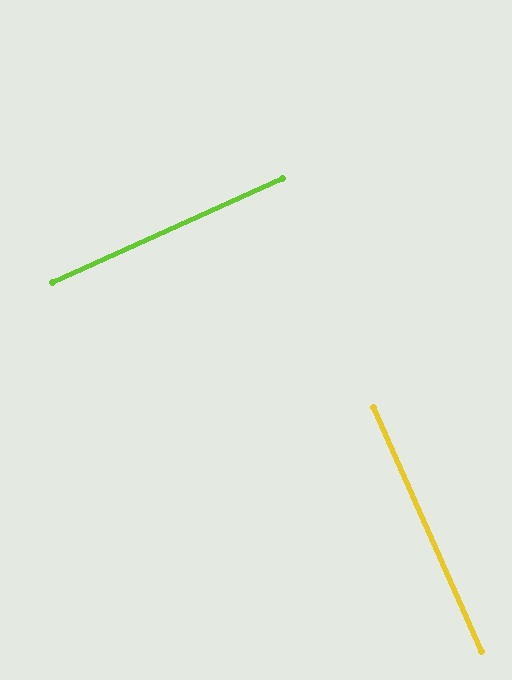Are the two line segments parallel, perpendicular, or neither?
Perpendicular — they meet at approximately 90°.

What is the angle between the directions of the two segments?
Approximately 90 degrees.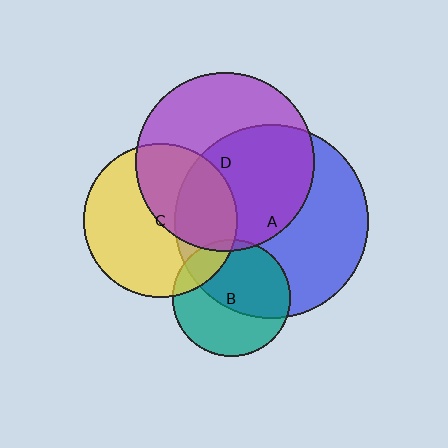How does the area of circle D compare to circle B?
Approximately 2.3 times.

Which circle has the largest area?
Circle A (blue).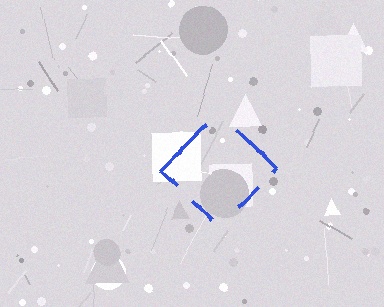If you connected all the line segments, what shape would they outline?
They would outline a diamond.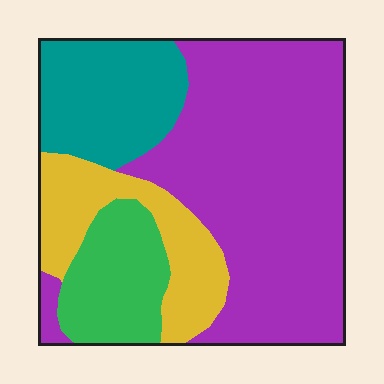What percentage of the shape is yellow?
Yellow covers roughly 15% of the shape.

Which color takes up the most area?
Purple, at roughly 55%.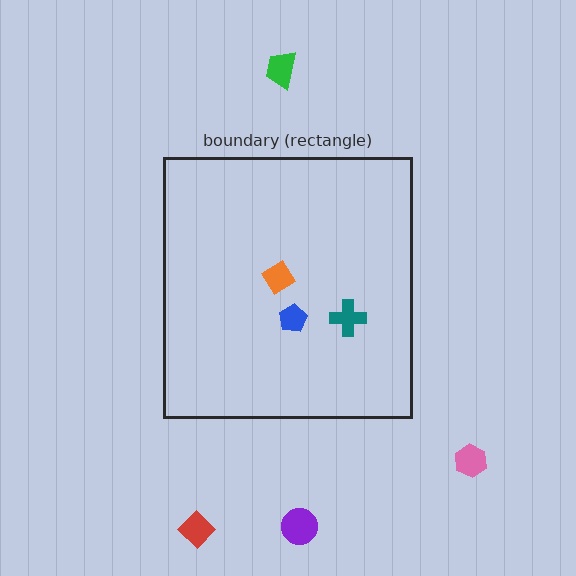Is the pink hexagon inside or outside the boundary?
Outside.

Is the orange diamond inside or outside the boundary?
Inside.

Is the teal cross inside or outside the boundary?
Inside.